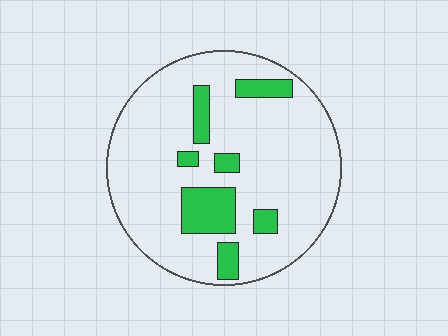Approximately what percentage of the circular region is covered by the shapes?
Approximately 15%.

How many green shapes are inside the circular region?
7.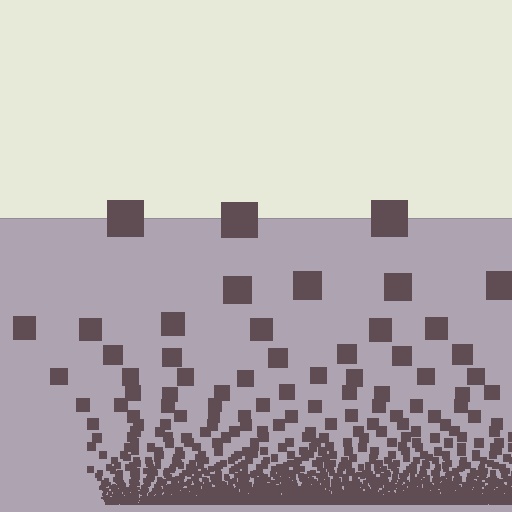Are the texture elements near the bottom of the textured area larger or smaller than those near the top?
Smaller. The gradient is inverted — elements near the bottom are smaller and denser.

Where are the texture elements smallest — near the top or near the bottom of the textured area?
Near the bottom.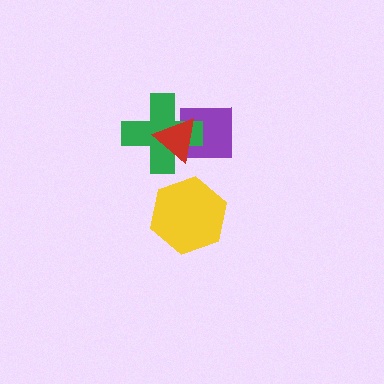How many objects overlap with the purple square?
2 objects overlap with the purple square.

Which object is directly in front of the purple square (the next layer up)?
The green cross is directly in front of the purple square.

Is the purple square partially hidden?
Yes, it is partially covered by another shape.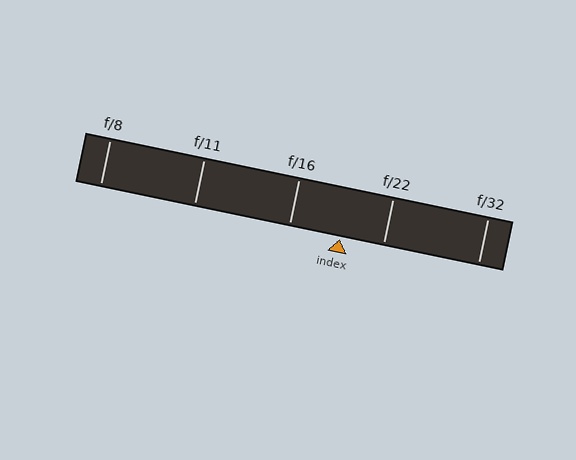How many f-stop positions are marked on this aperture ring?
There are 5 f-stop positions marked.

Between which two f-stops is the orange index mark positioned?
The index mark is between f/16 and f/22.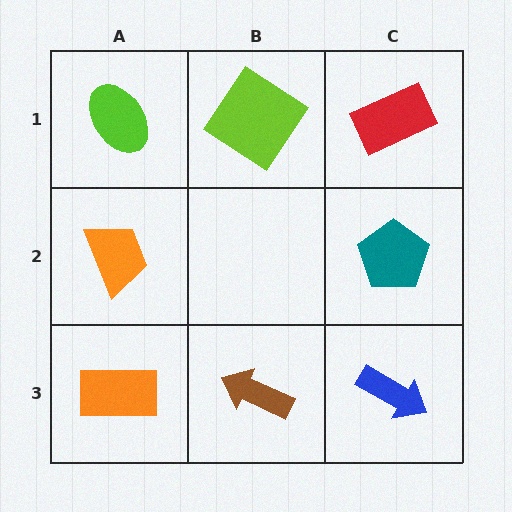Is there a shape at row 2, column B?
No, that cell is empty.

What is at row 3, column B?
A brown arrow.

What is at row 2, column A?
An orange trapezoid.